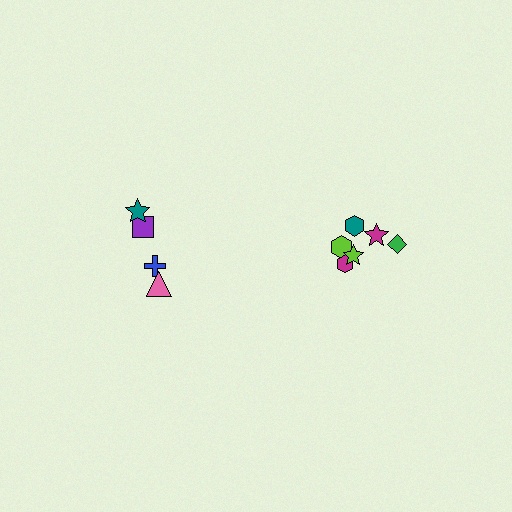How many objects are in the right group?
There are 6 objects.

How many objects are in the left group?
There are 4 objects.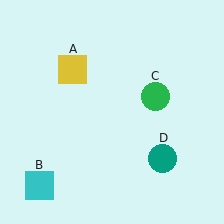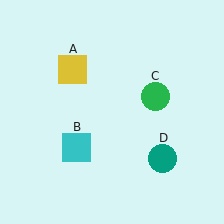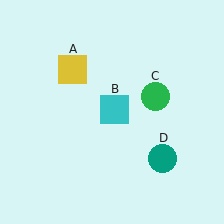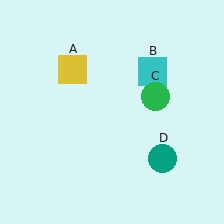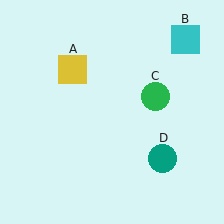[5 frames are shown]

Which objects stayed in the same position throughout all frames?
Yellow square (object A) and green circle (object C) and teal circle (object D) remained stationary.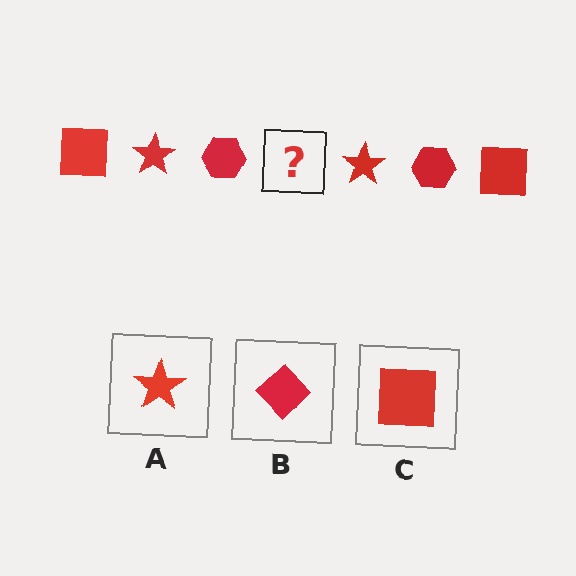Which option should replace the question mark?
Option C.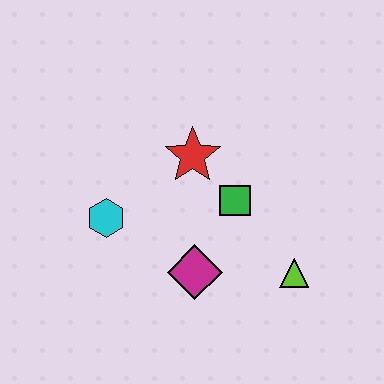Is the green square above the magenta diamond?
Yes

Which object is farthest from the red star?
The lime triangle is farthest from the red star.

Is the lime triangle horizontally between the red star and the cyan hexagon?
No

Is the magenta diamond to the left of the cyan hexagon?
No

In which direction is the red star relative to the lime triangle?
The red star is above the lime triangle.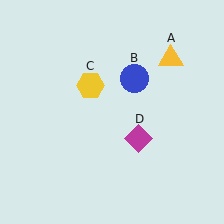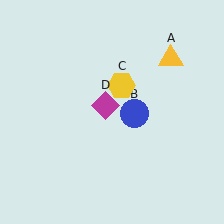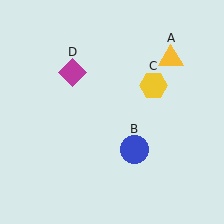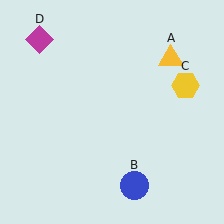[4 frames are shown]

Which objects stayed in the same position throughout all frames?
Yellow triangle (object A) remained stationary.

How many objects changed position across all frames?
3 objects changed position: blue circle (object B), yellow hexagon (object C), magenta diamond (object D).